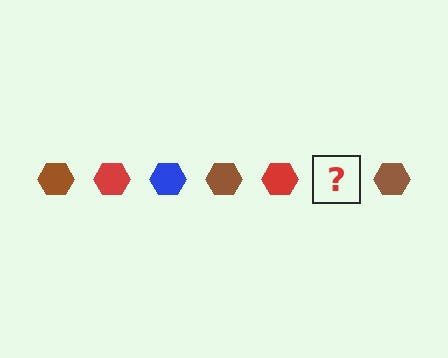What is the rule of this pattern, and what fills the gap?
The rule is that the pattern cycles through brown, red, blue hexagons. The gap should be filled with a blue hexagon.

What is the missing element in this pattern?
The missing element is a blue hexagon.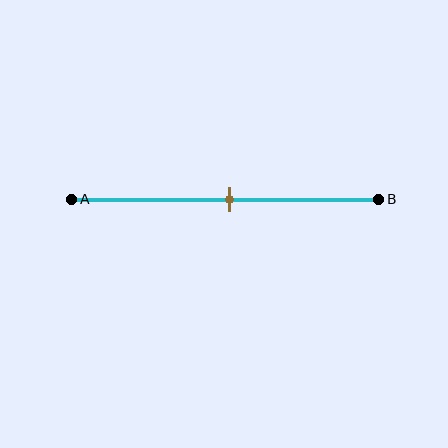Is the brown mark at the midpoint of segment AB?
Yes, the mark is approximately at the midpoint.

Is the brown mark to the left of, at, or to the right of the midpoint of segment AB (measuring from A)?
The brown mark is approximately at the midpoint of segment AB.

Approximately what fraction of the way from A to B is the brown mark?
The brown mark is approximately 50% of the way from A to B.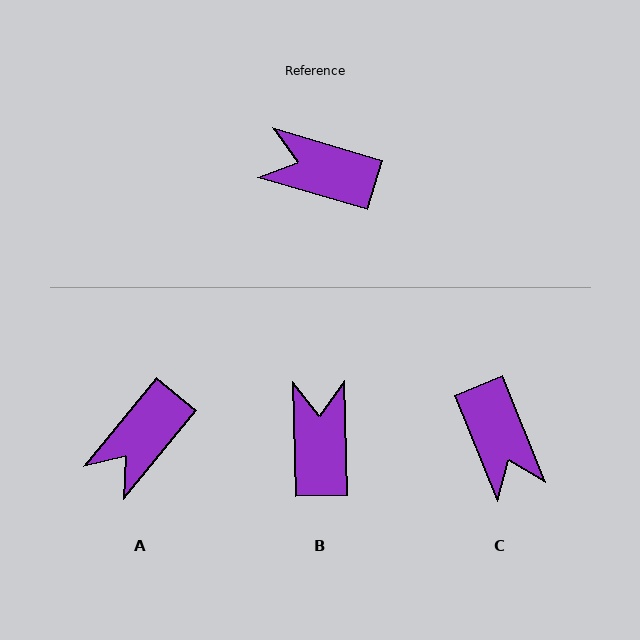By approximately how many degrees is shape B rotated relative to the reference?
Approximately 72 degrees clockwise.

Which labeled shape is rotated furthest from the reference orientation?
C, about 128 degrees away.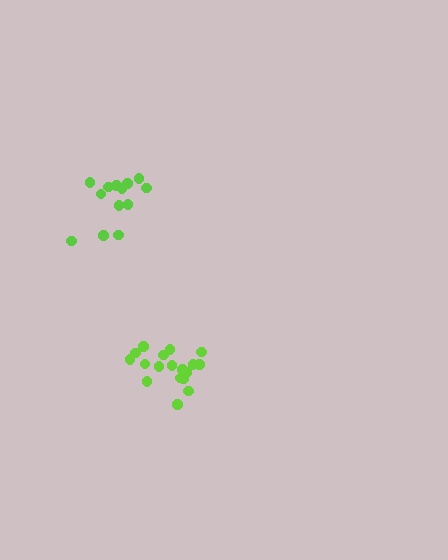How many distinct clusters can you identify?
There are 2 distinct clusters.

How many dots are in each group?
Group 1: 18 dots, Group 2: 13 dots (31 total).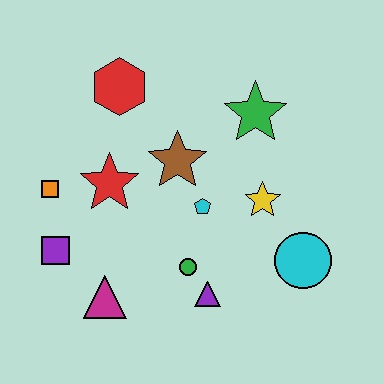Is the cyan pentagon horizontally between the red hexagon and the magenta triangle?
No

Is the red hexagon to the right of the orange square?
Yes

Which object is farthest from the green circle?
The red hexagon is farthest from the green circle.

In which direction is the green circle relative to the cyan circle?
The green circle is to the left of the cyan circle.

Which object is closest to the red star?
The orange square is closest to the red star.